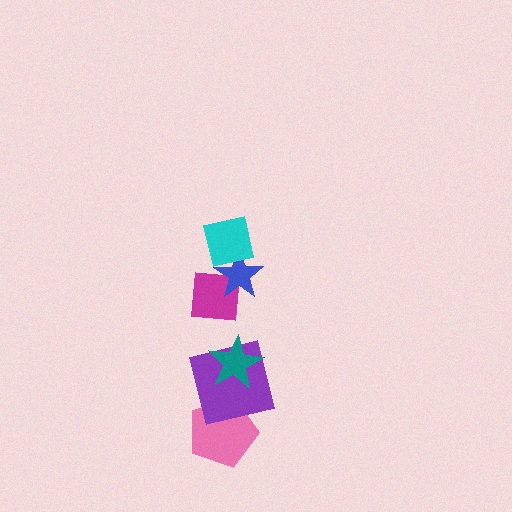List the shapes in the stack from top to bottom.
From top to bottom: the cyan square, the blue star, the magenta square, the teal star, the purple square, the pink pentagon.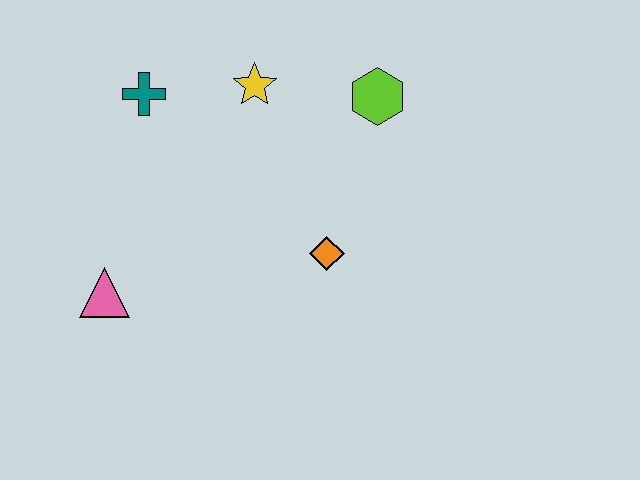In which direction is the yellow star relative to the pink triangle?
The yellow star is above the pink triangle.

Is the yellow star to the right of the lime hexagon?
No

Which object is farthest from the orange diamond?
The teal cross is farthest from the orange diamond.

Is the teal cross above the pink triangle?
Yes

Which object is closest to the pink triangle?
The teal cross is closest to the pink triangle.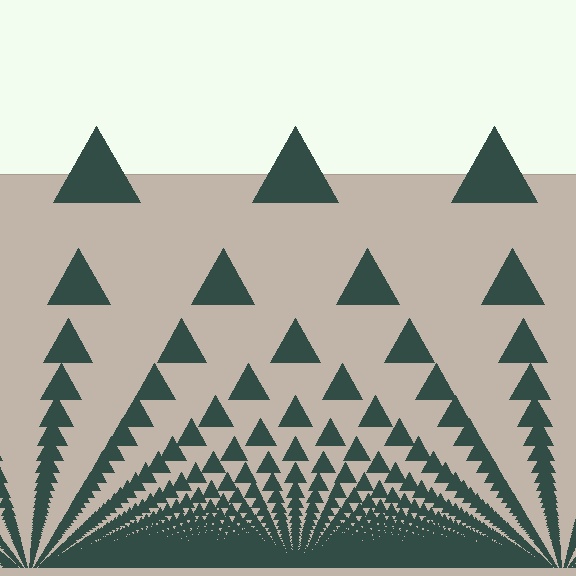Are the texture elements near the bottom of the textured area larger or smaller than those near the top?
Smaller. The gradient is inverted — elements near the bottom are smaller and denser.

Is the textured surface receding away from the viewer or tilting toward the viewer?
The surface appears to tilt toward the viewer. Texture elements get larger and sparser toward the top.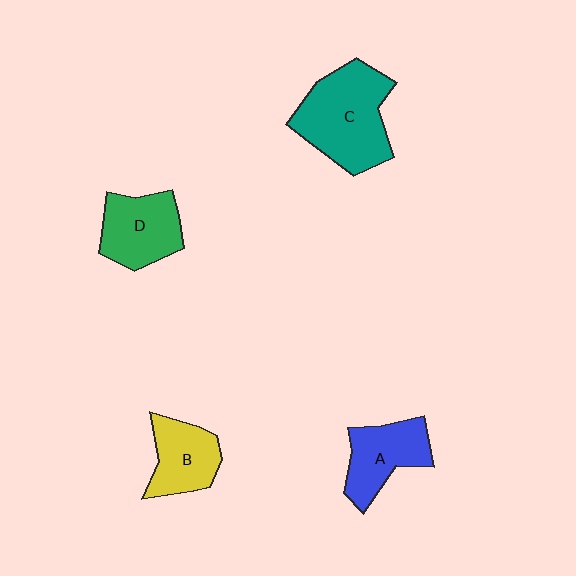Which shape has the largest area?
Shape C (teal).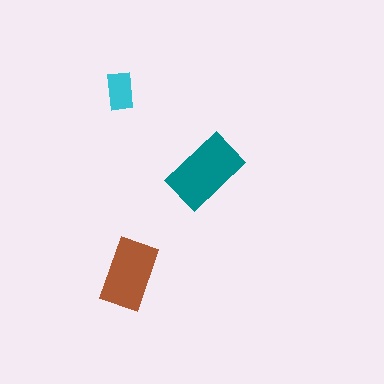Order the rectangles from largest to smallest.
the teal one, the brown one, the cyan one.